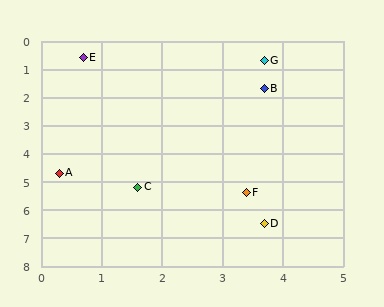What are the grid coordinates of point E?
Point E is at approximately (0.7, 0.6).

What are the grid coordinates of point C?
Point C is at approximately (1.6, 5.2).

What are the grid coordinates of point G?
Point G is at approximately (3.7, 0.7).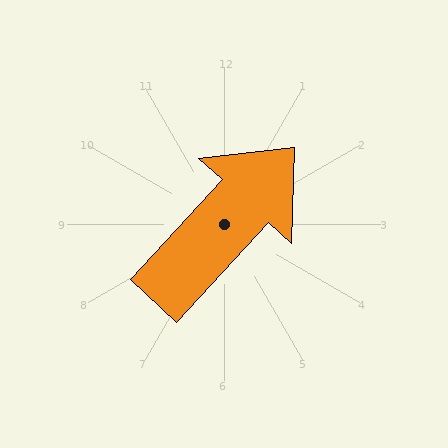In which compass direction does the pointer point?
Northeast.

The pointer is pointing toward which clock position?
Roughly 1 o'clock.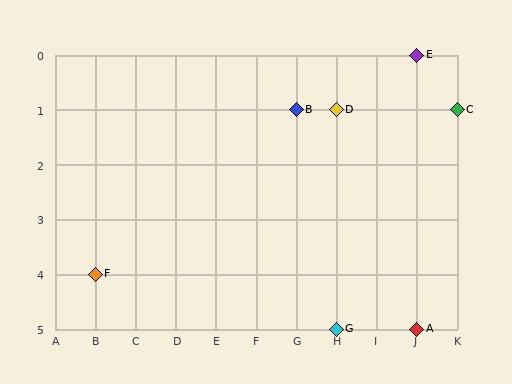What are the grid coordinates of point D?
Point D is at grid coordinates (H, 1).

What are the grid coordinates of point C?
Point C is at grid coordinates (K, 1).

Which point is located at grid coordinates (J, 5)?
Point A is at (J, 5).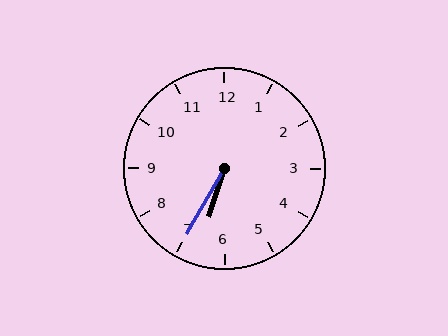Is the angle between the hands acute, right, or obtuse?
It is acute.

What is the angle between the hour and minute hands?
Approximately 12 degrees.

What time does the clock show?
6:35.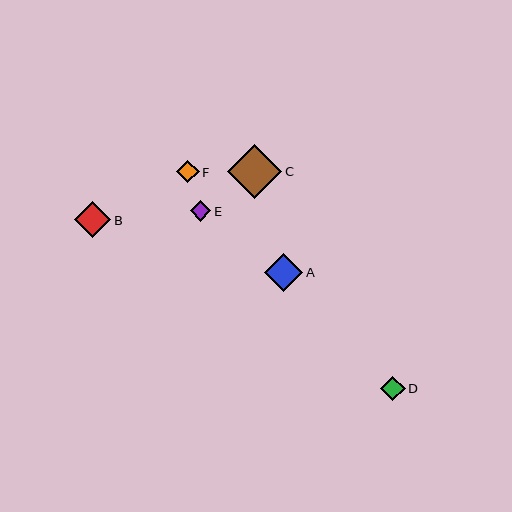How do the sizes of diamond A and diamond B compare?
Diamond A and diamond B are approximately the same size.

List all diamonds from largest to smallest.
From largest to smallest: C, A, B, D, F, E.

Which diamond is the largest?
Diamond C is the largest with a size of approximately 54 pixels.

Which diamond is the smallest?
Diamond E is the smallest with a size of approximately 20 pixels.